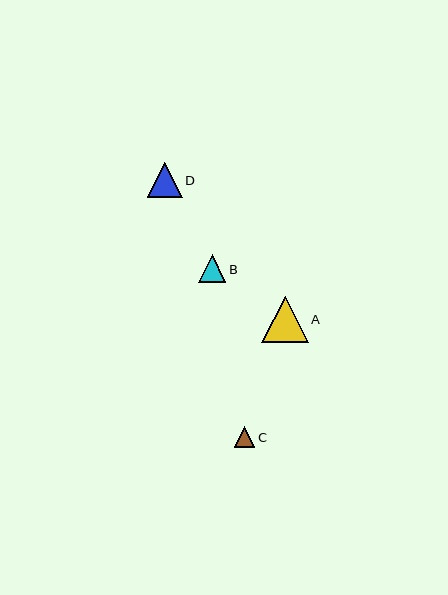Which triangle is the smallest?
Triangle C is the smallest with a size of approximately 21 pixels.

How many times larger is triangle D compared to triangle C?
Triangle D is approximately 1.7 times the size of triangle C.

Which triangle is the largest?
Triangle A is the largest with a size of approximately 46 pixels.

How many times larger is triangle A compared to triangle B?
Triangle A is approximately 1.7 times the size of triangle B.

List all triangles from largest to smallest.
From largest to smallest: A, D, B, C.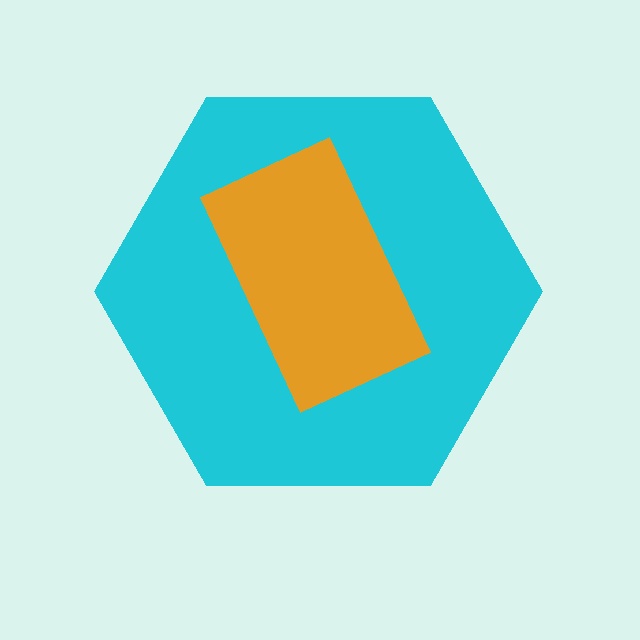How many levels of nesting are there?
2.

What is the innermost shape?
The orange rectangle.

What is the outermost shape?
The cyan hexagon.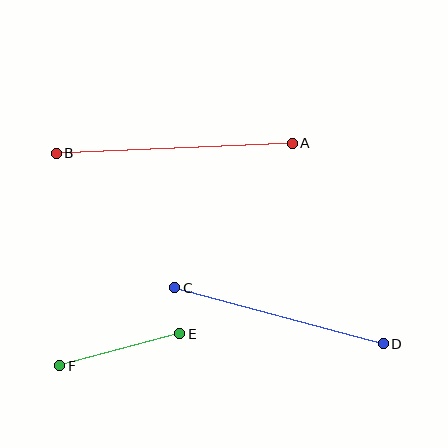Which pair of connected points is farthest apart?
Points A and B are farthest apart.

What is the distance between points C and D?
The distance is approximately 216 pixels.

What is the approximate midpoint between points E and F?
The midpoint is at approximately (120, 350) pixels.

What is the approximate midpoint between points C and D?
The midpoint is at approximately (279, 316) pixels.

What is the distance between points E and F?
The distance is approximately 124 pixels.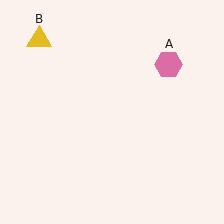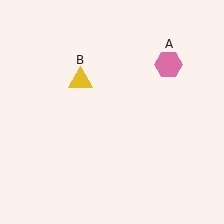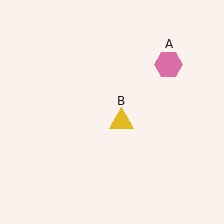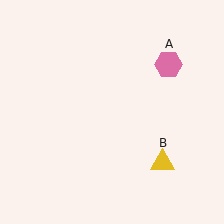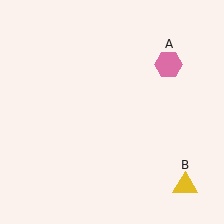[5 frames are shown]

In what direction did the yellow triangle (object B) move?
The yellow triangle (object B) moved down and to the right.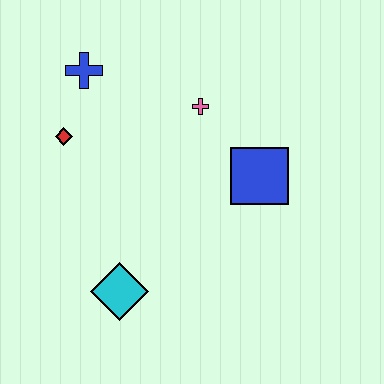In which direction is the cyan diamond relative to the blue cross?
The cyan diamond is below the blue cross.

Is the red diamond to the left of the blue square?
Yes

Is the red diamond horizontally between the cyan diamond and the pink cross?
No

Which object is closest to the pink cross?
The blue square is closest to the pink cross.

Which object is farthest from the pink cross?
The cyan diamond is farthest from the pink cross.